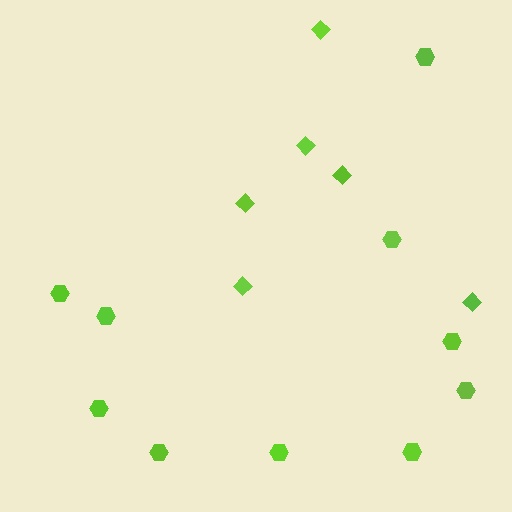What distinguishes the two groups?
There are 2 groups: one group of hexagons (10) and one group of diamonds (6).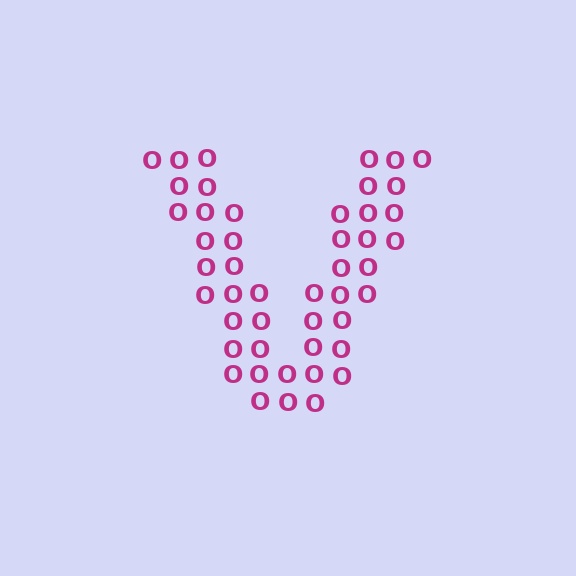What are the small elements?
The small elements are letter O's.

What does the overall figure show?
The overall figure shows the letter V.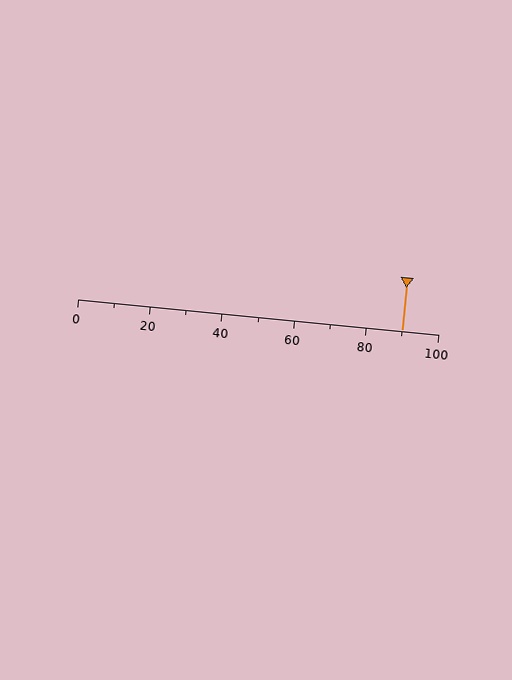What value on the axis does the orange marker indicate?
The marker indicates approximately 90.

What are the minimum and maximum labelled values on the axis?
The axis runs from 0 to 100.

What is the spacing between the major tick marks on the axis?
The major ticks are spaced 20 apart.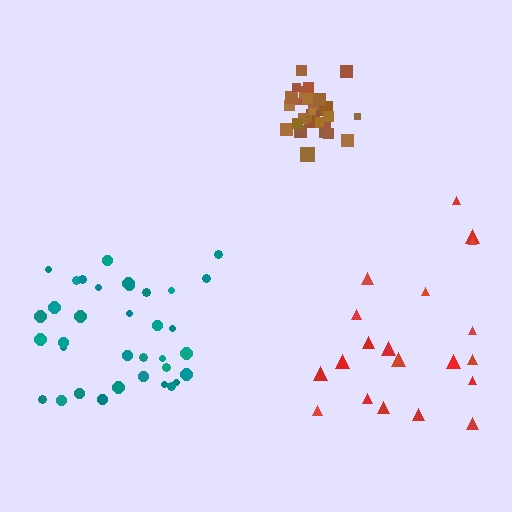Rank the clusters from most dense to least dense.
brown, teal, red.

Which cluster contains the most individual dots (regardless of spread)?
Teal (35).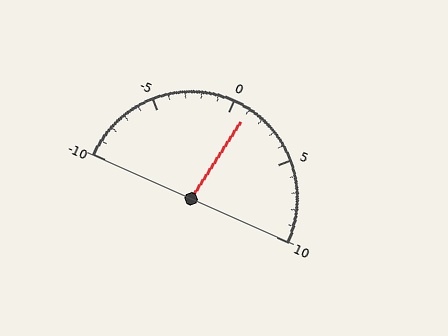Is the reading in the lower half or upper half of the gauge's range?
The reading is in the upper half of the range (-10 to 10).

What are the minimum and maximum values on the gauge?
The gauge ranges from -10 to 10.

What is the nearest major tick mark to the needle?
The nearest major tick mark is 0.